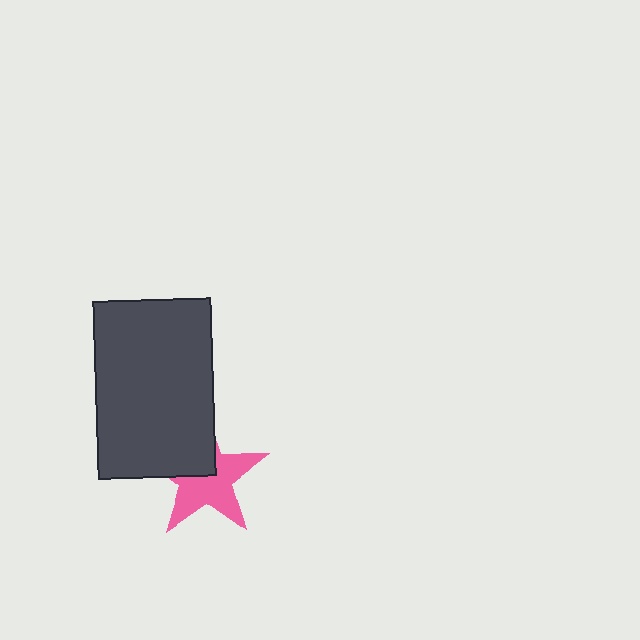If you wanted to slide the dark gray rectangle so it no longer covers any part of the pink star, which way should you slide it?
Slide it toward the upper-left — that is the most direct way to separate the two shapes.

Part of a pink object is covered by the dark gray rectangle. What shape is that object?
It is a star.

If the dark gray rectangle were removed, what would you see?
You would see the complete pink star.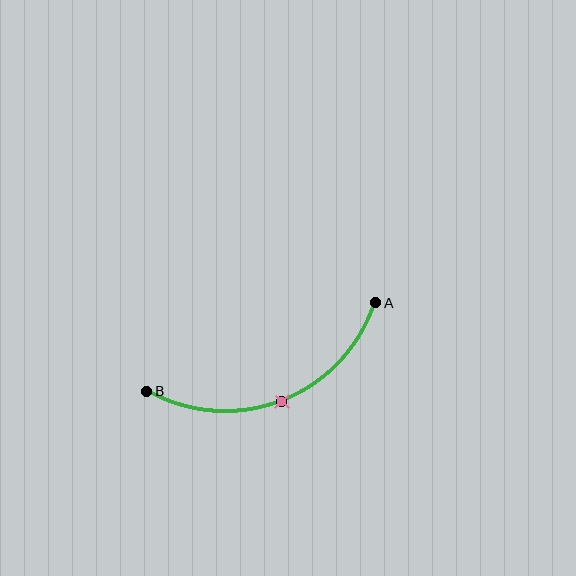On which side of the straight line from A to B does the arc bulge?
The arc bulges below the straight line connecting A and B.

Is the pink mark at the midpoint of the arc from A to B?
Yes. The pink mark lies on the arc at equal arc-length from both A and B — it is the arc midpoint.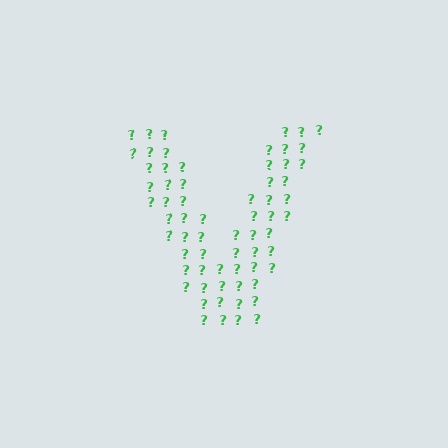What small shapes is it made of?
It is made of small question marks.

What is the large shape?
The large shape is the letter V.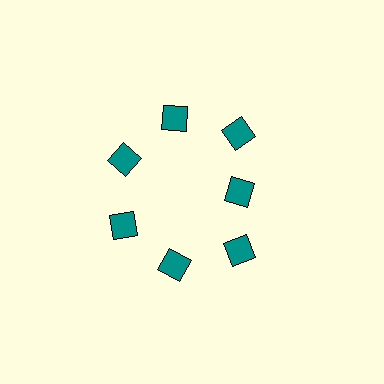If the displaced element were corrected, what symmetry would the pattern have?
It would have 7-fold rotational symmetry — the pattern would map onto itself every 51 degrees.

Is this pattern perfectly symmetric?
No. The 7 teal diamonds are arranged in a ring, but one element near the 3 o'clock position is pulled inward toward the center, breaking the 7-fold rotational symmetry.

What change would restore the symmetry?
The symmetry would be restored by moving it outward, back onto the ring so that all 7 diamonds sit at equal angles and equal distance from the center.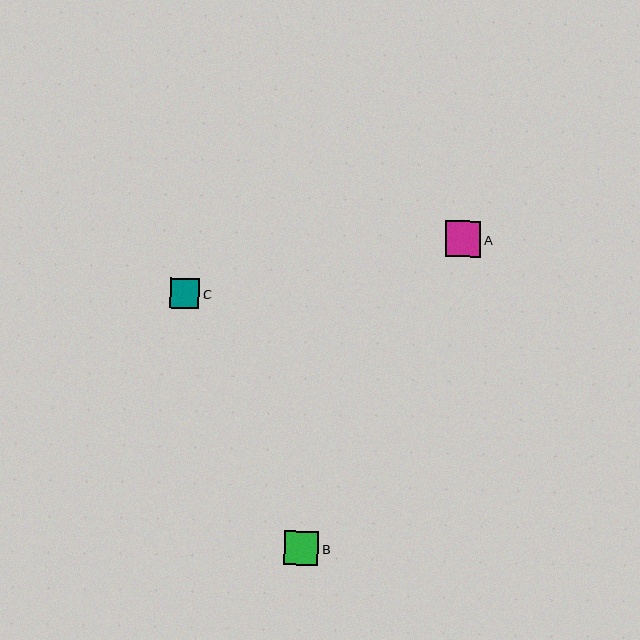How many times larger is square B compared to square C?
Square B is approximately 1.2 times the size of square C.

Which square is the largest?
Square A is the largest with a size of approximately 35 pixels.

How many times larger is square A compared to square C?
Square A is approximately 1.2 times the size of square C.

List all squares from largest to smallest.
From largest to smallest: A, B, C.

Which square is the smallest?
Square C is the smallest with a size of approximately 30 pixels.